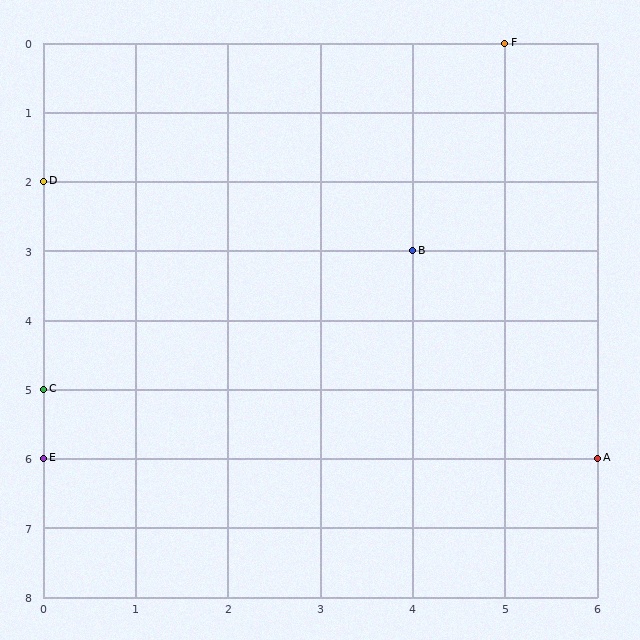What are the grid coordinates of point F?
Point F is at grid coordinates (5, 0).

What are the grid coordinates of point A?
Point A is at grid coordinates (6, 6).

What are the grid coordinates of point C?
Point C is at grid coordinates (0, 5).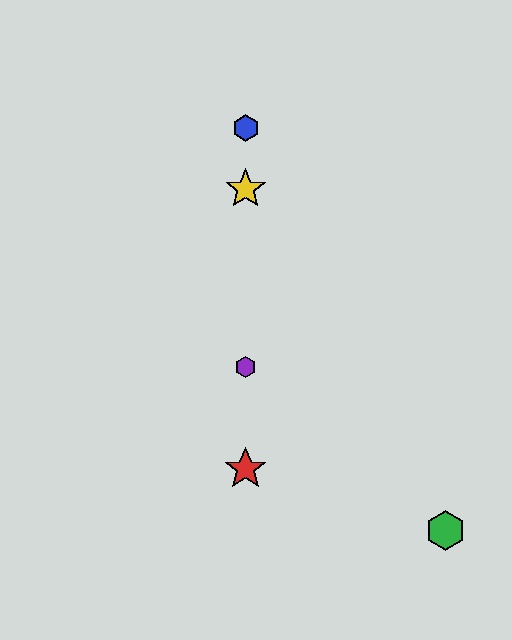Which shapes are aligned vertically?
The red star, the blue hexagon, the yellow star, the purple hexagon are aligned vertically.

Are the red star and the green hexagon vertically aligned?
No, the red star is at x≈246 and the green hexagon is at x≈445.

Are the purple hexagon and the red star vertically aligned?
Yes, both are at x≈246.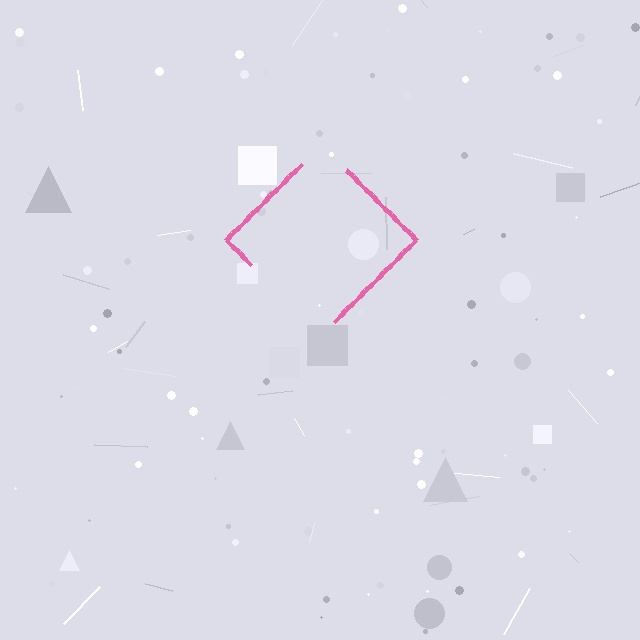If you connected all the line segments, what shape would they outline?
They would outline a diamond.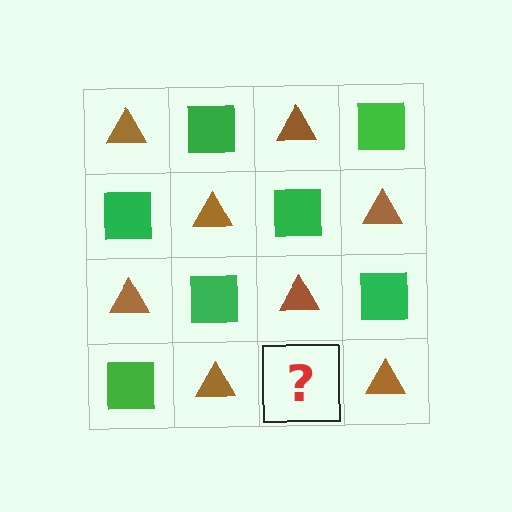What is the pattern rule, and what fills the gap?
The rule is that it alternates brown triangle and green square in a checkerboard pattern. The gap should be filled with a green square.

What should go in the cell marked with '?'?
The missing cell should contain a green square.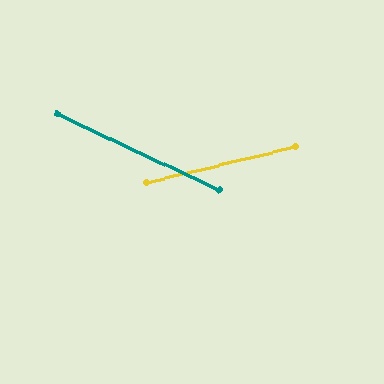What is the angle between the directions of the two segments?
Approximately 38 degrees.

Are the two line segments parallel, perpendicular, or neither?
Neither parallel nor perpendicular — they differ by about 38°.